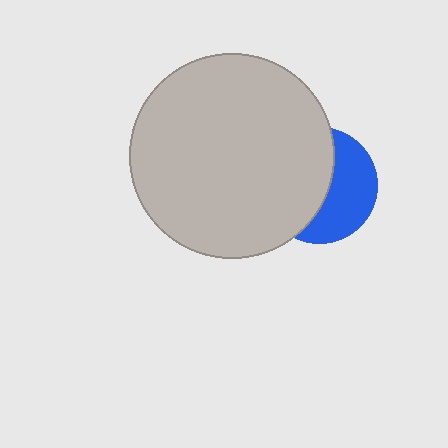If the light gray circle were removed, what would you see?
You would see the complete blue circle.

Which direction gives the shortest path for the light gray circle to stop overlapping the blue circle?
Moving left gives the shortest separation.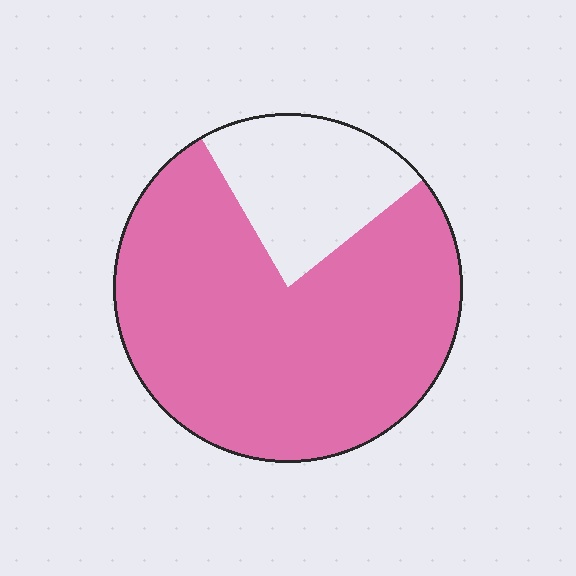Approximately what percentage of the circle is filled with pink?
Approximately 80%.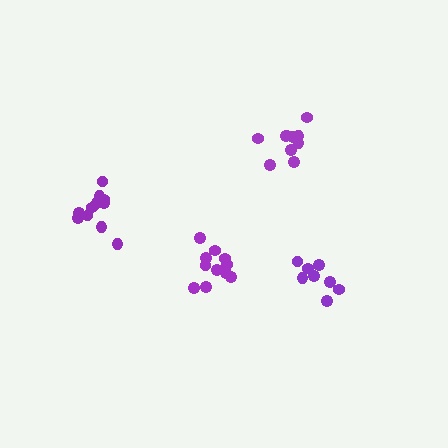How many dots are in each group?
Group 1: 10 dots, Group 2: 11 dots, Group 3: 8 dots, Group 4: 11 dots (40 total).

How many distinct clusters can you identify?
There are 4 distinct clusters.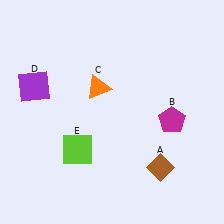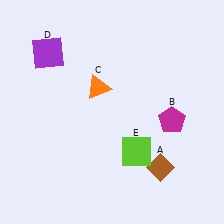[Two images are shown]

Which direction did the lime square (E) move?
The lime square (E) moved right.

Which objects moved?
The objects that moved are: the purple square (D), the lime square (E).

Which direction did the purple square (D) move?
The purple square (D) moved up.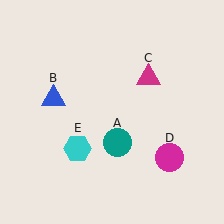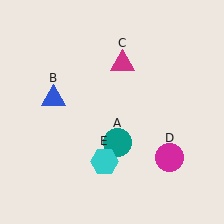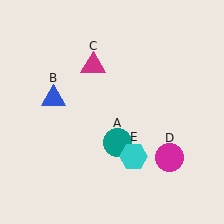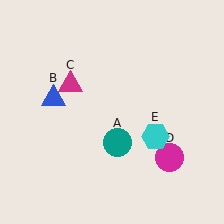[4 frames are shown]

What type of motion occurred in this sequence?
The magenta triangle (object C), cyan hexagon (object E) rotated counterclockwise around the center of the scene.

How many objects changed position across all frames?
2 objects changed position: magenta triangle (object C), cyan hexagon (object E).